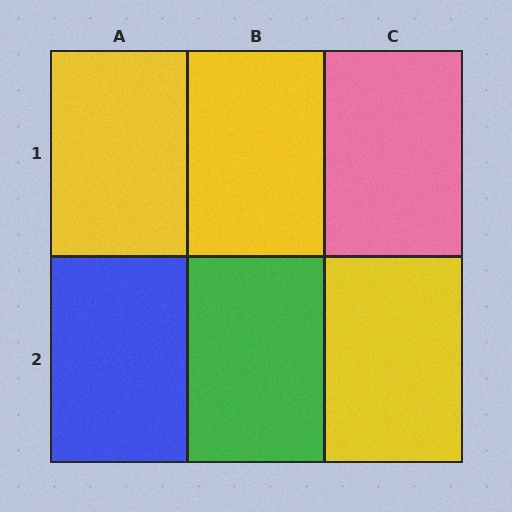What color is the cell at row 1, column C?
Pink.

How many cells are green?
1 cell is green.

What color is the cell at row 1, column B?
Yellow.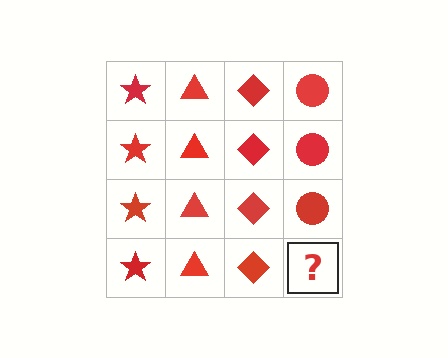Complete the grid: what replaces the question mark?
The question mark should be replaced with a red circle.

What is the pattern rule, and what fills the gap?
The rule is that each column has a consistent shape. The gap should be filled with a red circle.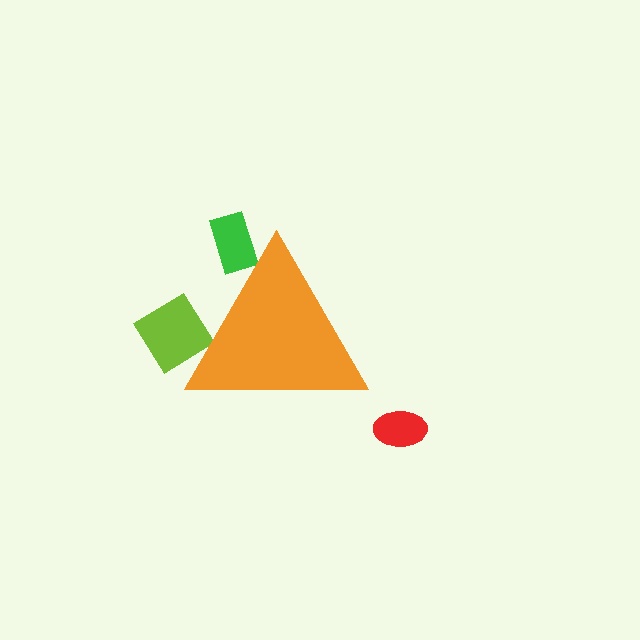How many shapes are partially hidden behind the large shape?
2 shapes are partially hidden.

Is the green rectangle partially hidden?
Yes, the green rectangle is partially hidden behind the orange triangle.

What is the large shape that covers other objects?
An orange triangle.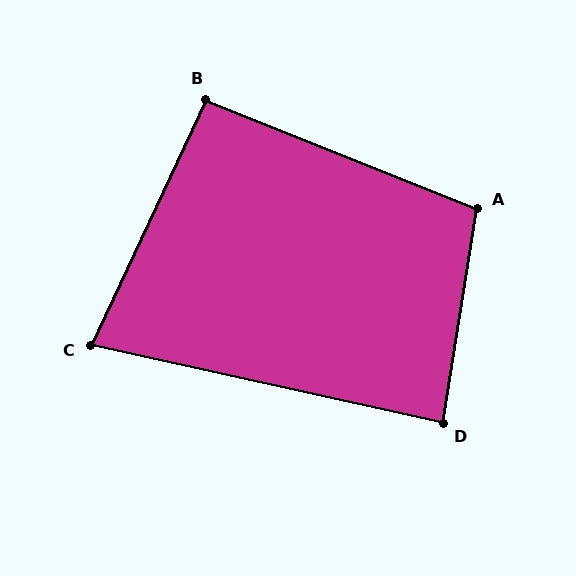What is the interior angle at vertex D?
Approximately 87 degrees (approximately right).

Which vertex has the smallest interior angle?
C, at approximately 77 degrees.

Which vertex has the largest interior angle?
A, at approximately 103 degrees.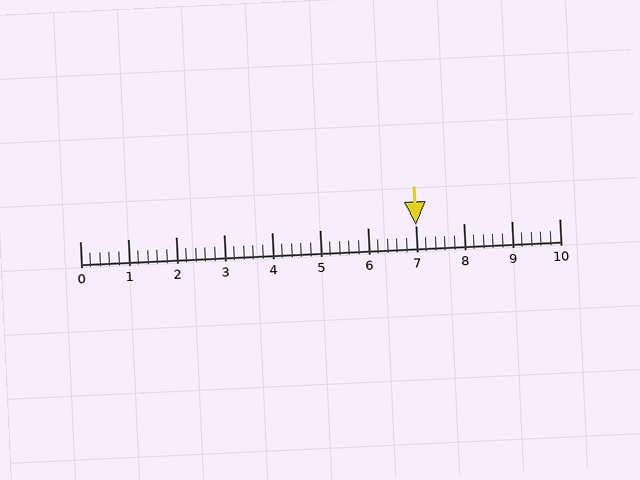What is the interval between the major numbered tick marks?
The major tick marks are spaced 1 units apart.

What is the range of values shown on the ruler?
The ruler shows values from 0 to 10.